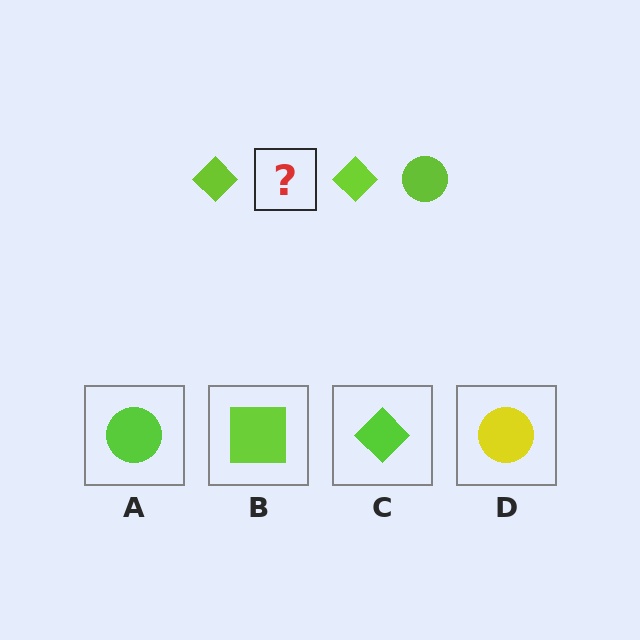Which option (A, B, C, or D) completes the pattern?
A.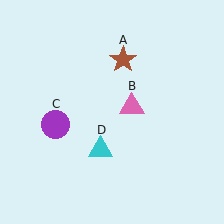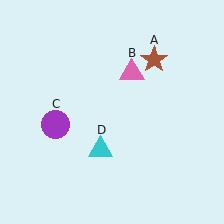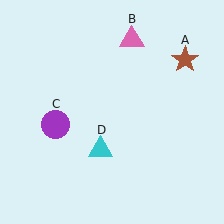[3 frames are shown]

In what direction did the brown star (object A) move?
The brown star (object A) moved right.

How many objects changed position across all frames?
2 objects changed position: brown star (object A), pink triangle (object B).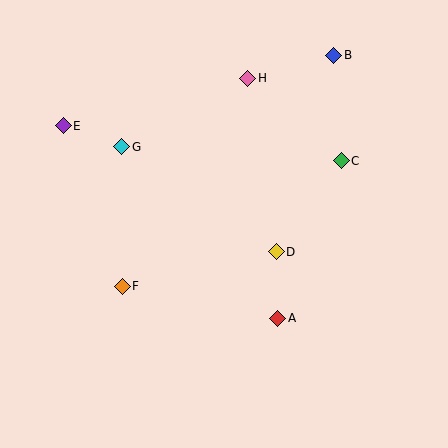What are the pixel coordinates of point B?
Point B is at (334, 55).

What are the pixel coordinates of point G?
Point G is at (122, 147).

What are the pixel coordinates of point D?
Point D is at (276, 252).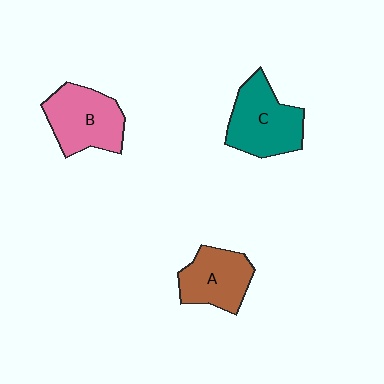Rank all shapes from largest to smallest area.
From largest to smallest: C (teal), B (pink), A (brown).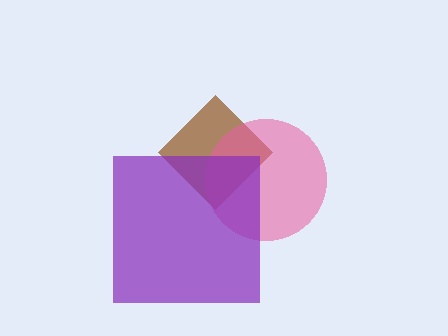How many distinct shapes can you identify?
There are 3 distinct shapes: a brown diamond, a pink circle, a purple square.